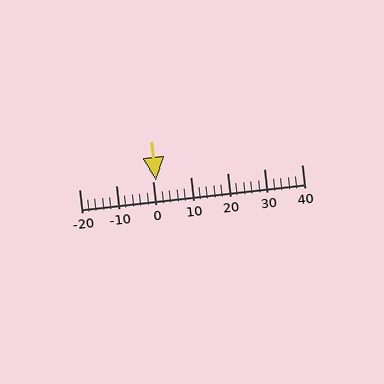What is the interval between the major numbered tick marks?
The major tick marks are spaced 10 units apart.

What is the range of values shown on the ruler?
The ruler shows values from -20 to 40.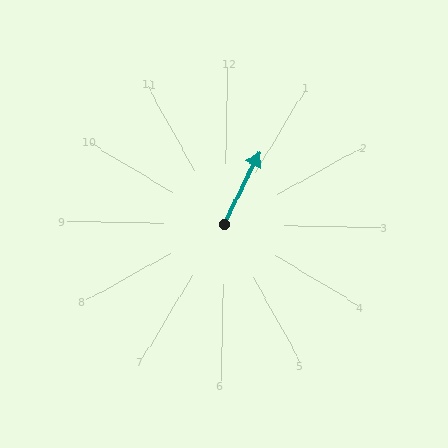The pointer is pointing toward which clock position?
Roughly 1 o'clock.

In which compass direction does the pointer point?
Northeast.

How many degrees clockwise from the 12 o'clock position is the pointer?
Approximately 25 degrees.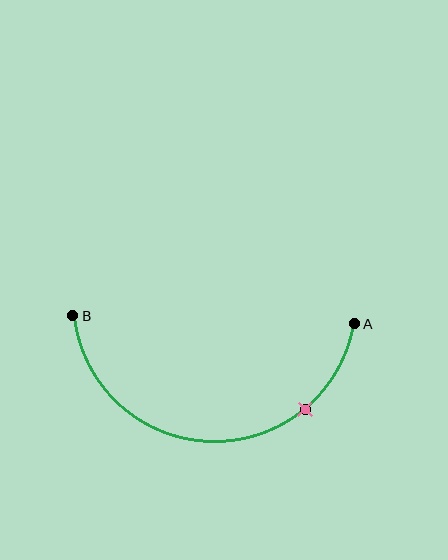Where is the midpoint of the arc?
The arc midpoint is the point on the curve farthest from the straight line joining A and B. It sits below that line.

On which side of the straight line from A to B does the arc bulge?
The arc bulges below the straight line connecting A and B.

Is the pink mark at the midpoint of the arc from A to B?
No. The pink mark lies on the arc but is closer to endpoint A. The arc midpoint would be at the point on the curve equidistant along the arc from both A and B.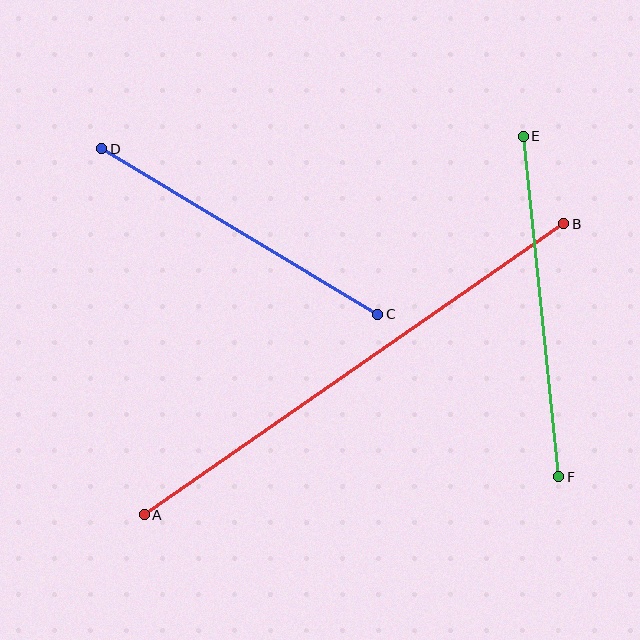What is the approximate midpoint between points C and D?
The midpoint is at approximately (240, 231) pixels.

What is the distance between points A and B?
The distance is approximately 510 pixels.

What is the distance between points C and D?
The distance is approximately 322 pixels.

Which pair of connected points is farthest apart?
Points A and B are farthest apart.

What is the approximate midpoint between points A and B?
The midpoint is at approximately (354, 369) pixels.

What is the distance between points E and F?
The distance is approximately 342 pixels.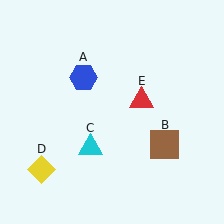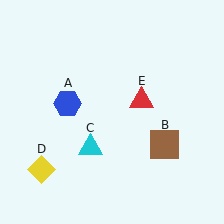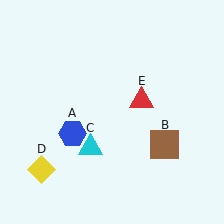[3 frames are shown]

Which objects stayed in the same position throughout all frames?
Brown square (object B) and cyan triangle (object C) and yellow diamond (object D) and red triangle (object E) remained stationary.